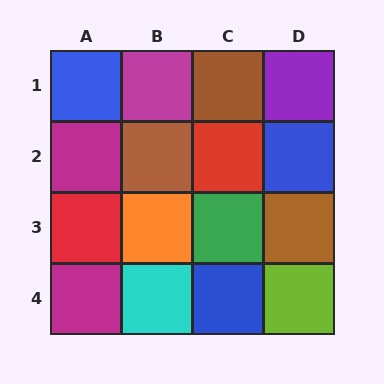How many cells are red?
2 cells are red.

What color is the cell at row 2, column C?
Red.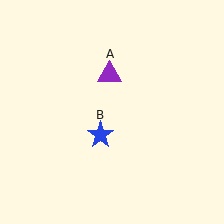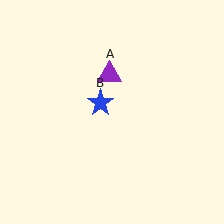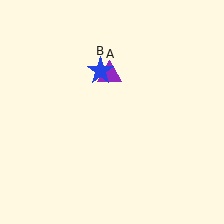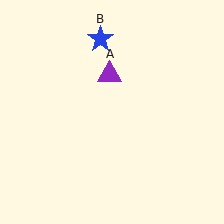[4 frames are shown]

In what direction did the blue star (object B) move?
The blue star (object B) moved up.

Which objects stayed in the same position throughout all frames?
Purple triangle (object A) remained stationary.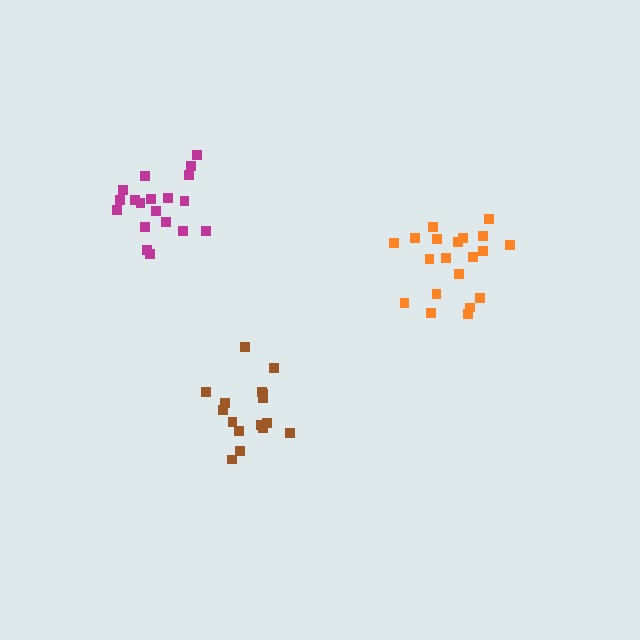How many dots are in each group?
Group 1: 20 dots, Group 2: 16 dots, Group 3: 19 dots (55 total).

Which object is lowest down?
The brown cluster is bottommost.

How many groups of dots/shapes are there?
There are 3 groups.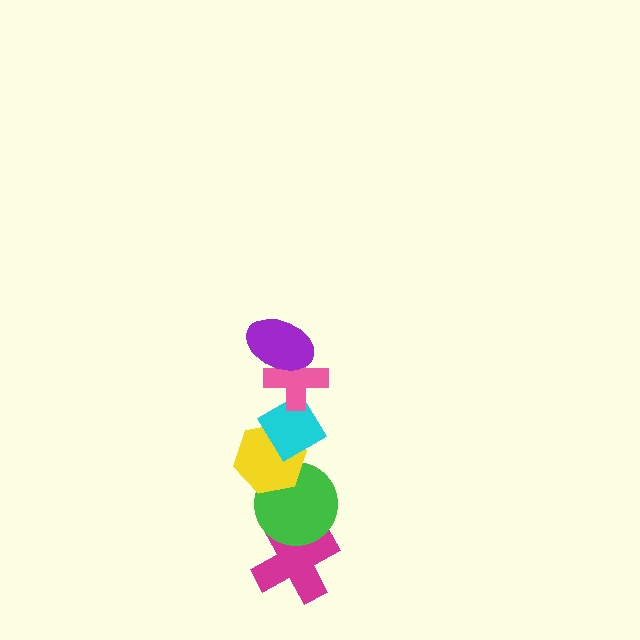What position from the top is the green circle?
The green circle is 5th from the top.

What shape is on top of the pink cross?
The purple ellipse is on top of the pink cross.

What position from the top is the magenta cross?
The magenta cross is 6th from the top.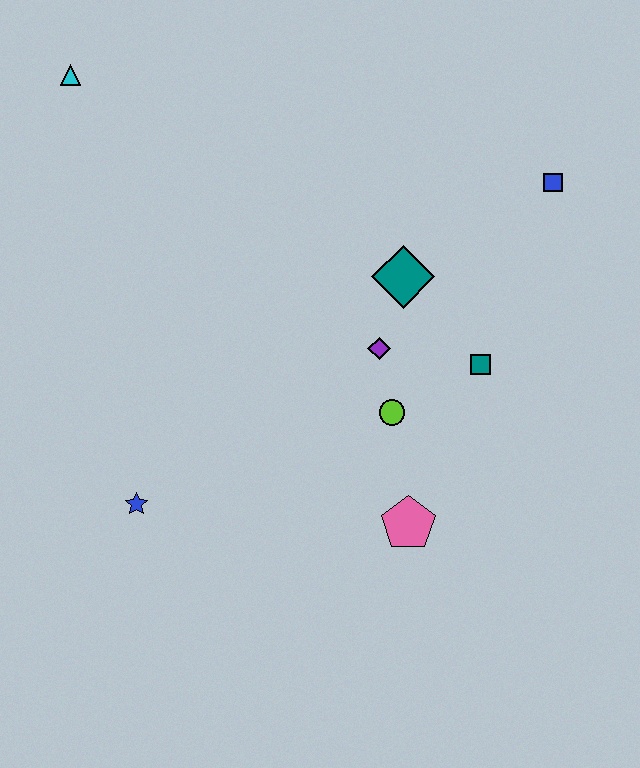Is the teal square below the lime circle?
No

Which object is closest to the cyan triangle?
The teal diamond is closest to the cyan triangle.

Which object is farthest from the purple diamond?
The cyan triangle is farthest from the purple diamond.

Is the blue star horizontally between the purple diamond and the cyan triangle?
Yes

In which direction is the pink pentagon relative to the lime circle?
The pink pentagon is below the lime circle.